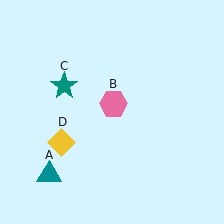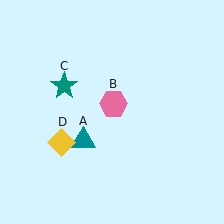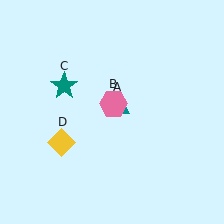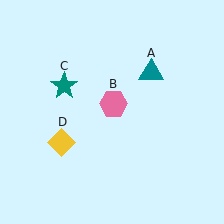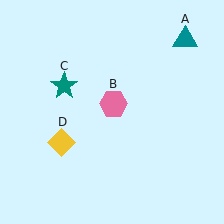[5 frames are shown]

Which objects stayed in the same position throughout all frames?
Pink hexagon (object B) and teal star (object C) and yellow diamond (object D) remained stationary.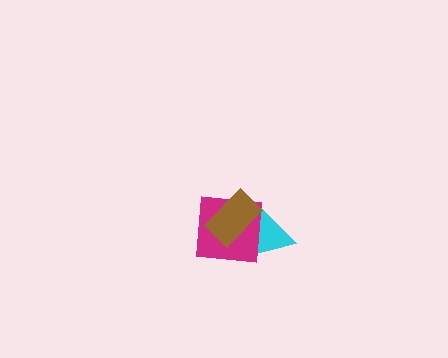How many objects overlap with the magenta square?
2 objects overlap with the magenta square.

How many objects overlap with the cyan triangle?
2 objects overlap with the cyan triangle.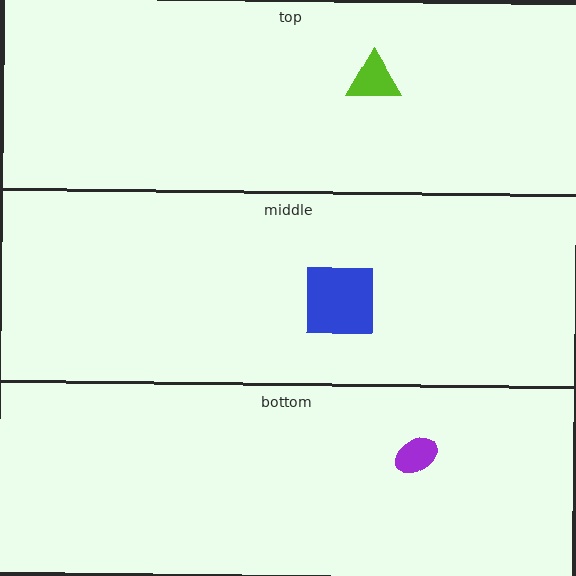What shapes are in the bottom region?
The purple ellipse.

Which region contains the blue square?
The middle region.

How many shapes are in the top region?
1.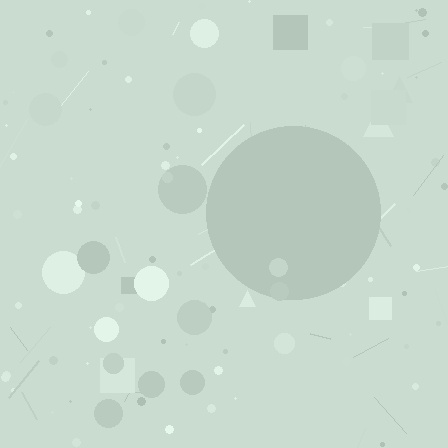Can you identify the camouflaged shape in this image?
The camouflaged shape is a circle.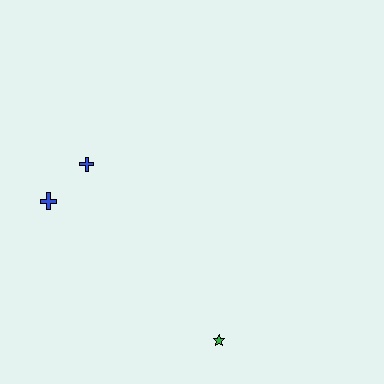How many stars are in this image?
There is 1 star.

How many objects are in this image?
There are 3 objects.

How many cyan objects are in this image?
There are no cyan objects.